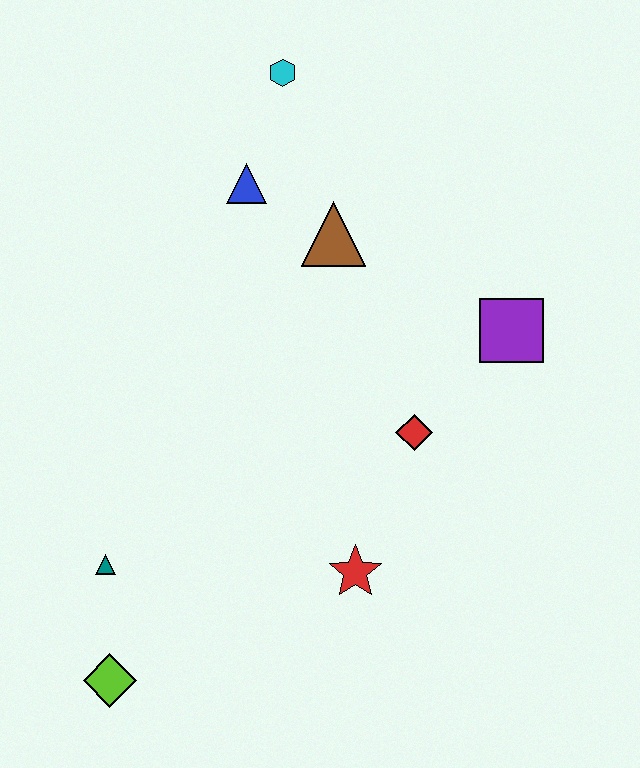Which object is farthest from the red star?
The cyan hexagon is farthest from the red star.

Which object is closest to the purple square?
The red diamond is closest to the purple square.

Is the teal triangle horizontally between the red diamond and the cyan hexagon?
No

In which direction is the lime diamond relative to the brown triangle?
The lime diamond is below the brown triangle.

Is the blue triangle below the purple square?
No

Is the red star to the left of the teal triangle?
No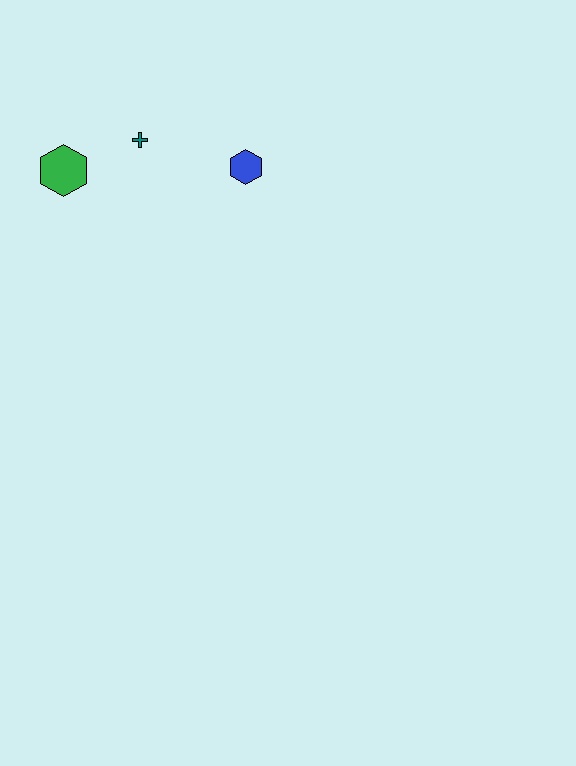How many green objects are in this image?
There is 1 green object.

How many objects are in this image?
There are 3 objects.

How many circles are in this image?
There are no circles.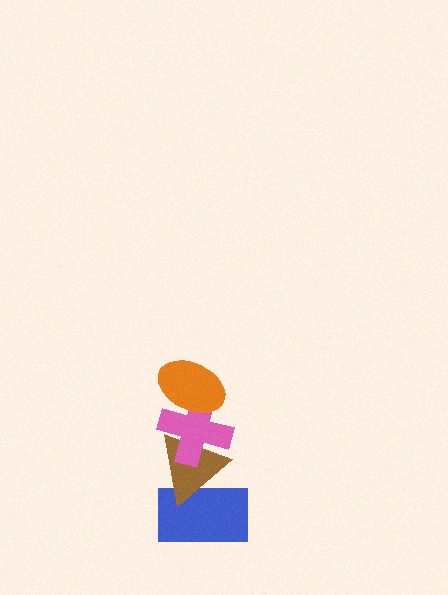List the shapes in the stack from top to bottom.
From top to bottom: the orange ellipse, the pink cross, the brown triangle, the blue rectangle.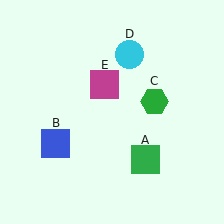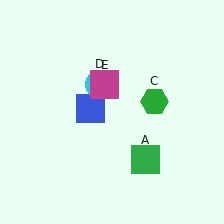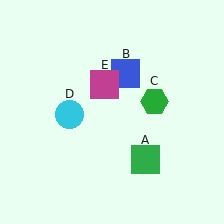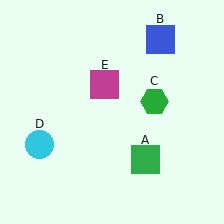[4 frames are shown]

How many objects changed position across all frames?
2 objects changed position: blue square (object B), cyan circle (object D).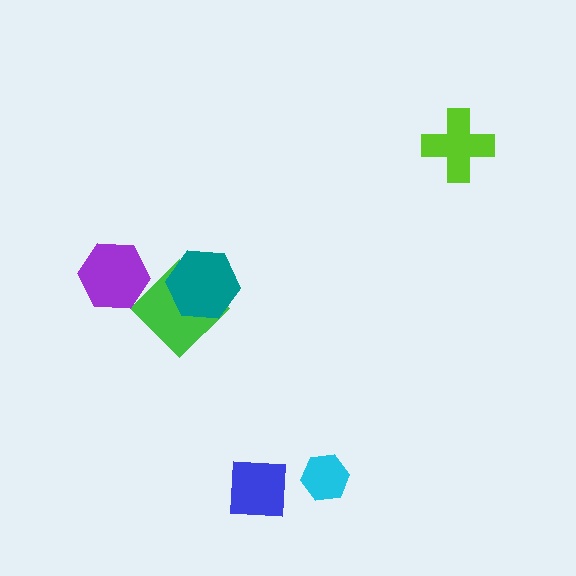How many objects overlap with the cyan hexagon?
0 objects overlap with the cyan hexagon.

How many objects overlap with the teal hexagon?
1 object overlaps with the teal hexagon.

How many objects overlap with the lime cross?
0 objects overlap with the lime cross.